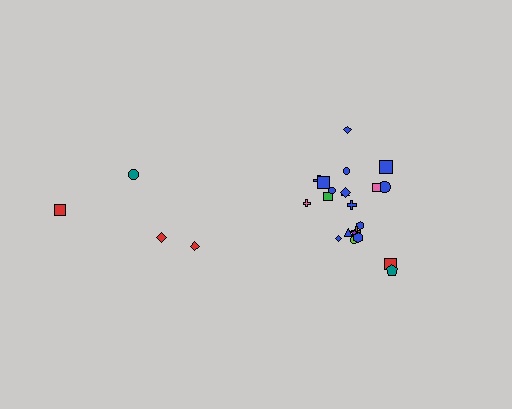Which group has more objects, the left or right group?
The right group.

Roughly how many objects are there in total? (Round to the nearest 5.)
Roughly 25 objects in total.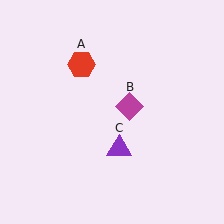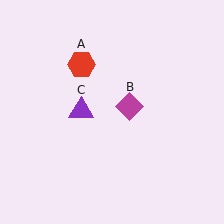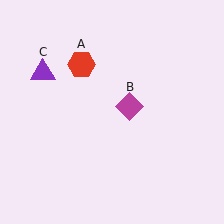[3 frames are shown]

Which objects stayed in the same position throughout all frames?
Red hexagon (object A) and magenta diamond (object B) remained stationary.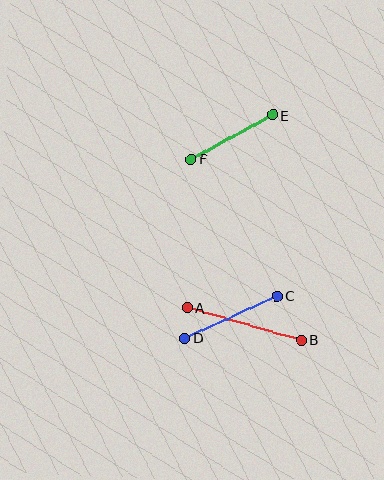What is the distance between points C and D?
The distance is approximately 102 pixels.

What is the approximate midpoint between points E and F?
The midpoint is at approximately (232, 137) pixels.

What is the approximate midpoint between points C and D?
The midpoint is at approximately (231, 317) pixels.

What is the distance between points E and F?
The distance is approximately 93 pixels.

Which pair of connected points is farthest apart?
Points A and B are farthest apart.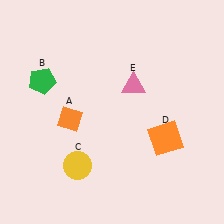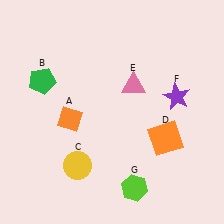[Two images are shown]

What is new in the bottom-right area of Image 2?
A lime hexagon (G) was added in the bottom-right area of Image 2.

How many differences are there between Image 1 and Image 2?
There are 2 differences between the two images.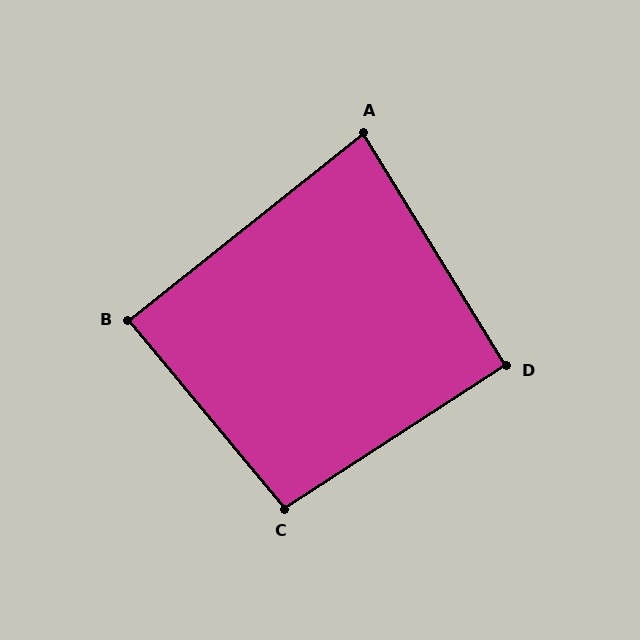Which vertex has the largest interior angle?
C, at approximately 97 degrees.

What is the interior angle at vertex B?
Approximately 89 degrees (approximately right).